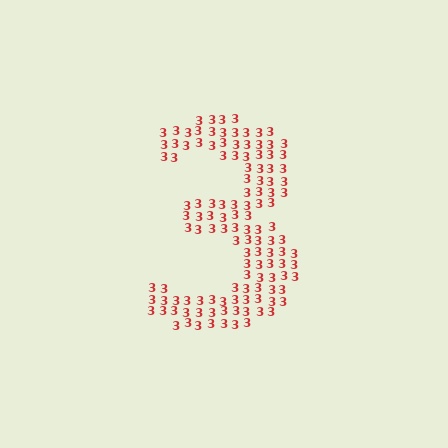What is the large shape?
The large shape is the digit 3.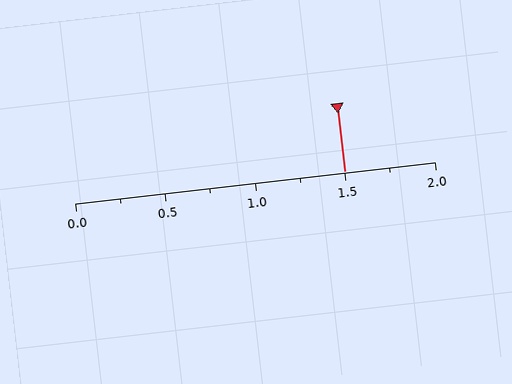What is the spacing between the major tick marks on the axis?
The major ticks are spaced 0.5 apart.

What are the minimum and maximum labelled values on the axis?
The axis runs from 0.0 to 2.0.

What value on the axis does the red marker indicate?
The marker indicates approximately 1.5.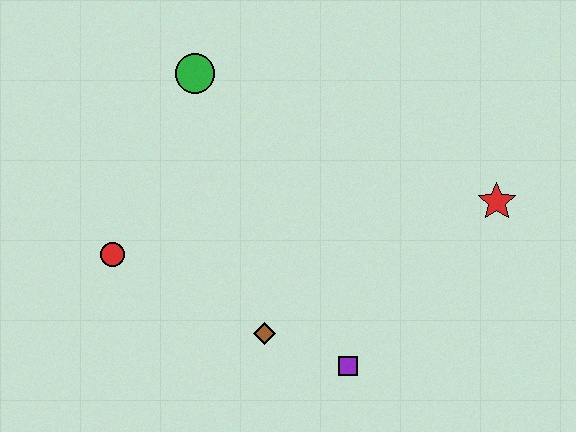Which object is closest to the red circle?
The brown diamond is closest to the red circle.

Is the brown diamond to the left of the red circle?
No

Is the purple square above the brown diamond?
No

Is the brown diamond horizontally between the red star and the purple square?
No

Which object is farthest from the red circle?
The red star is farthest from the red circle.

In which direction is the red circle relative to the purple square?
The red circle is to the left of the purple square.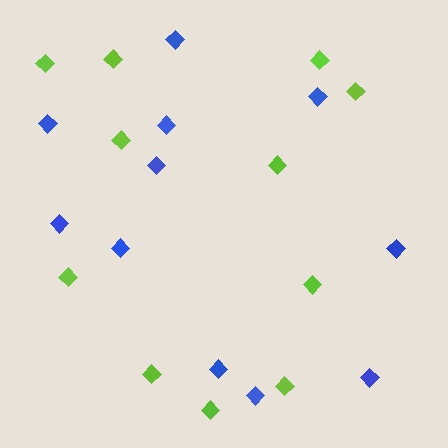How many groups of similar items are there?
There are 2 groups: one group of blue diamonds (11) and one group of lime diamonds (11).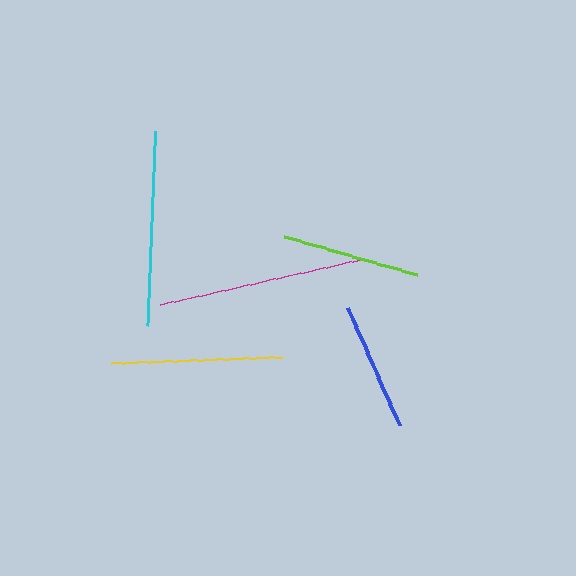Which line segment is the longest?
The magenta line is the longest at approximately 209 pixels.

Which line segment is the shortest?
The blue line is the shortest at approximately 128 pixels.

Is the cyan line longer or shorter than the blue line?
The cyan line is longer than the blue line.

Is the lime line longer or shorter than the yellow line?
The yellow line is longer than the lime line.